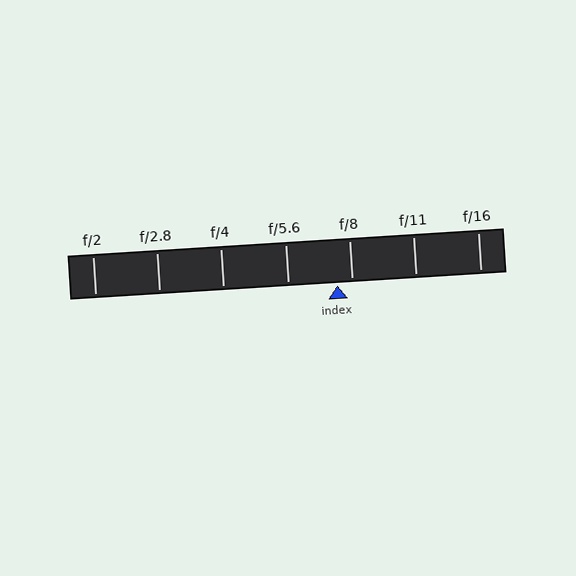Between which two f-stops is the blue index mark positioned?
The index mark is between f/5.6 and f/8.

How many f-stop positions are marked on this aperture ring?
There are 7 f-stop positions marked.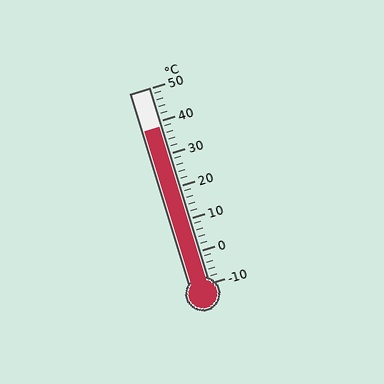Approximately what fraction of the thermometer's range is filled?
The thermometer is filled to approximately 80% of its range.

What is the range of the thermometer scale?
The thermometer scale ranges from -10°C to 50°C.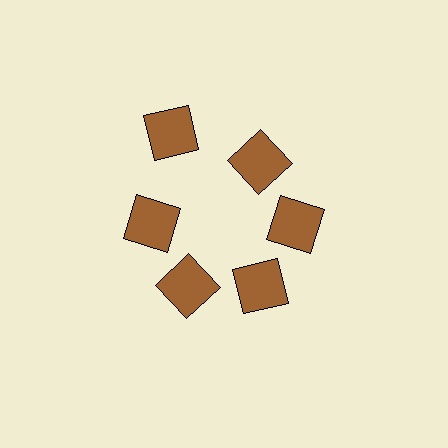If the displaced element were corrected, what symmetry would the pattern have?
It would have 6-fold rotational symmetry — the pattern would map onto itself every 60 degrees.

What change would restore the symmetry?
The symmetry would be restored by moving it inward, back onto the ring so that all 6 squares sit at equal angles and equal distance from the center.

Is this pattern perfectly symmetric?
No. The 6 brown squares are arranged in a ring, but one element near the 11 o'clock position is pushed outward from the center, breaking the 6-fold rotational symmetry.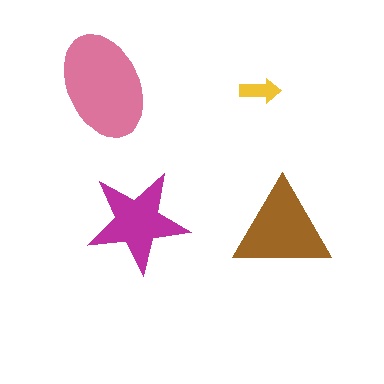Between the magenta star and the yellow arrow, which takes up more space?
The magenta star.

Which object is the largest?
The pink ellipse.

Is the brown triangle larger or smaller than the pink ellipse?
Smaller.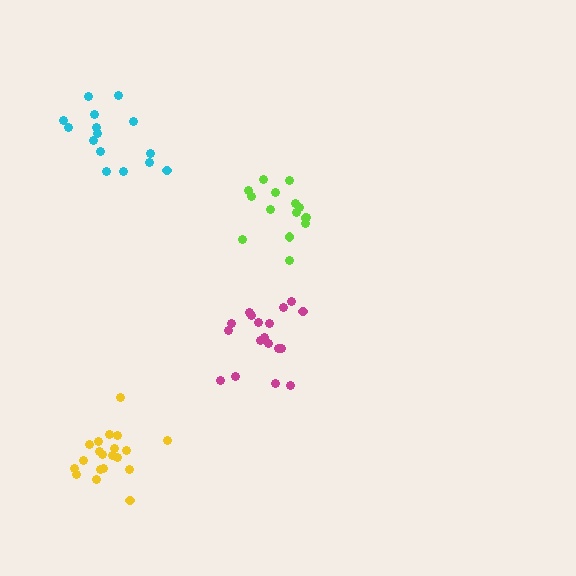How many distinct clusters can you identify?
There are 4 distinct clusters.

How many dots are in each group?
Group 1: 15 dots, Group 2: 20 dots, Group 3: 15 dots, Group 4: 18 dots (68 total).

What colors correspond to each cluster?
The clusters are colored: lime, yellow, cyan, magenta.